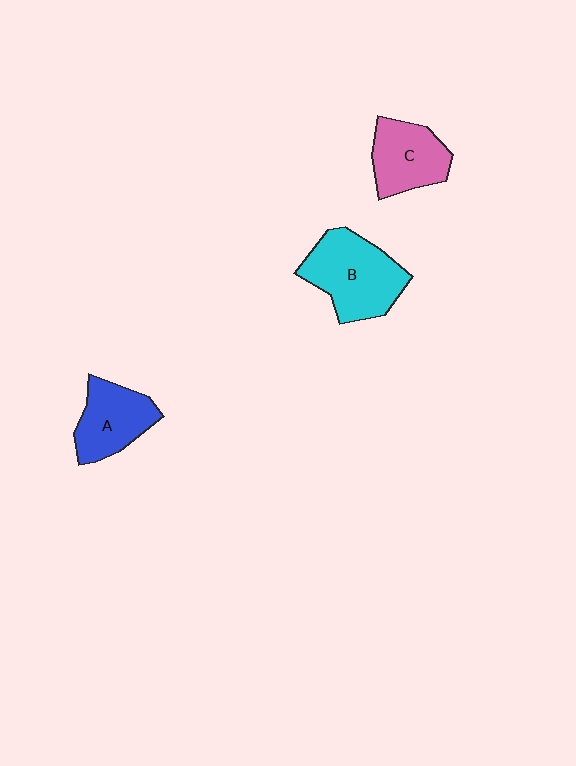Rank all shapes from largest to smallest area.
From largest to smallest: B (cyan), C (pink), A (blue).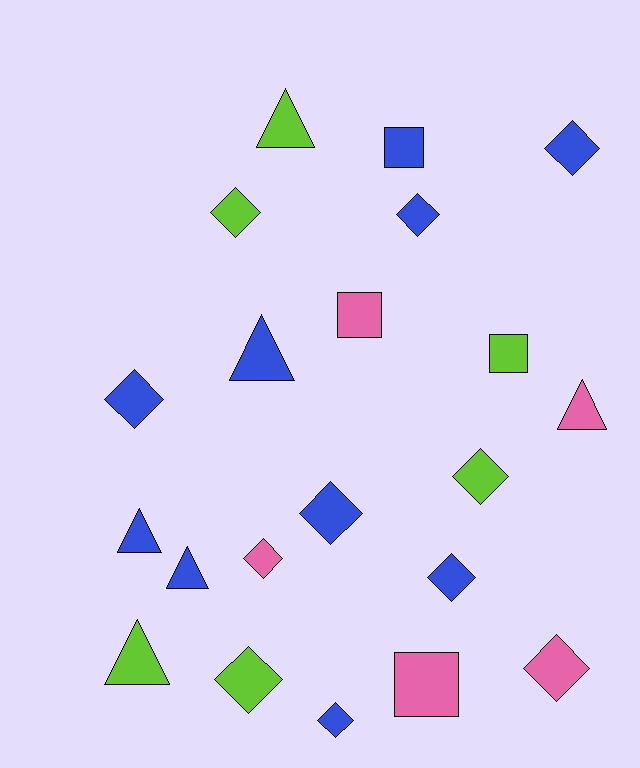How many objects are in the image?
There are 21 objects.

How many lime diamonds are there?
There are 3 lime diamonds.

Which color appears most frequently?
Blue, with 10 objects.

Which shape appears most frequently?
Diamond, with 11 objects.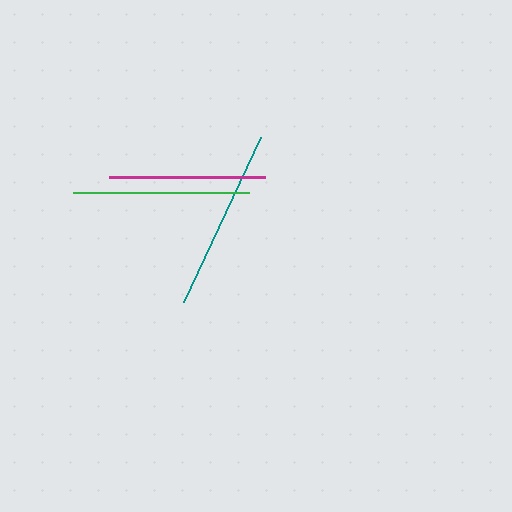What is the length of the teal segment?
The teal segment is approximately 182 pixels long.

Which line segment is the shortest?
The magenta line is the shortest at approximately 156 pixels.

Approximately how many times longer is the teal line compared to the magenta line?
The teal line is approximately 1.2 times the length of the magenta line.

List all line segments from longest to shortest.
From longest to shortest: teal, green, magenta.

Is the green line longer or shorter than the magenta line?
The green line is longer than the magenta line.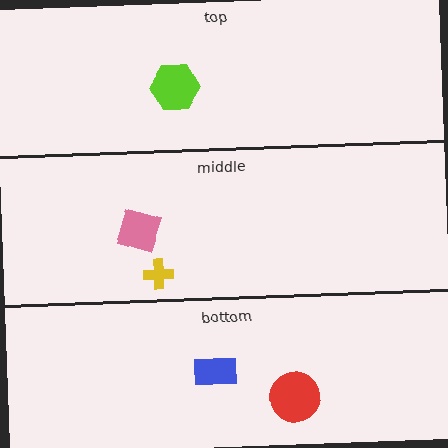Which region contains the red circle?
The bottom region.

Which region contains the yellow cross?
The middle region.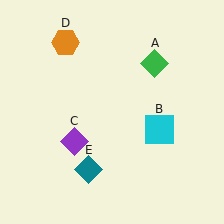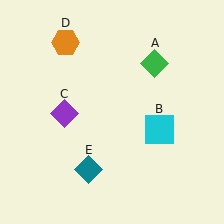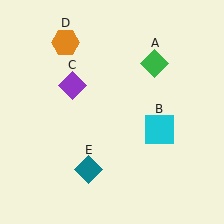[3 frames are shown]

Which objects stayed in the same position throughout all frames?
Green diamond (object A) and cyan square (object B) and orange hexagon (object D) and teal diamond (object E) remained stationary.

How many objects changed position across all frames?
1 object changed position: purple diamond (object C).